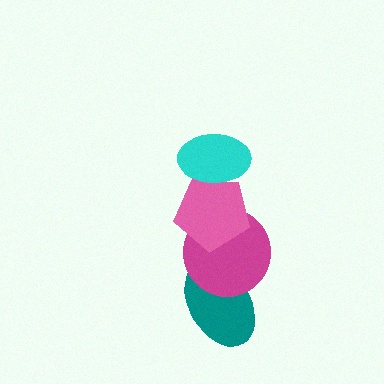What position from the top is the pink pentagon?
The pink pentagon is 2nd from the top.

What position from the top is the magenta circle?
The magenta circle is 3rd from the top.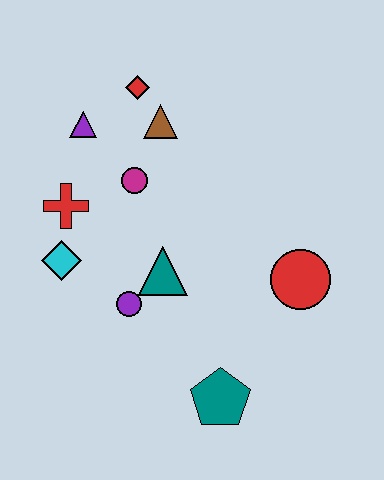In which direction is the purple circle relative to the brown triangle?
The purple circle is below the brown triangle.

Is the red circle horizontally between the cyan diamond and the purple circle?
No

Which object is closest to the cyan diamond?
The red cross is closest to the cyan diamond.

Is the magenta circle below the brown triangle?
Yes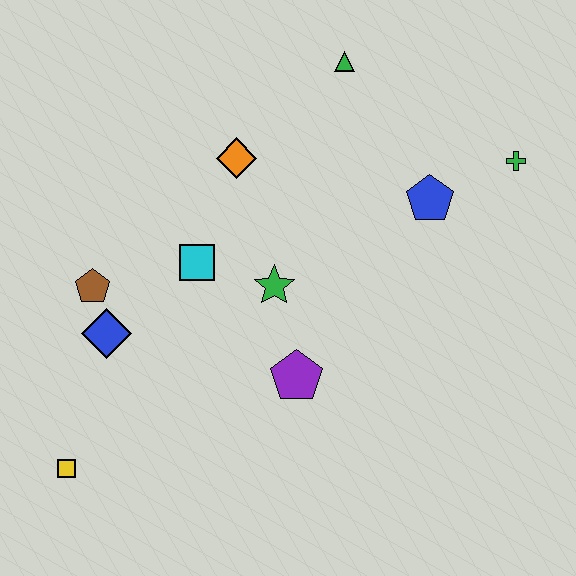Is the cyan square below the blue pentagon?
Yes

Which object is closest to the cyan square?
The green star is closest to the cyan square.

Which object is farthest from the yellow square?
The green cross is farthest from the yellow square.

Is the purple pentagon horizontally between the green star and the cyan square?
No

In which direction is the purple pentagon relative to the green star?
The purple pentagon is below the green star.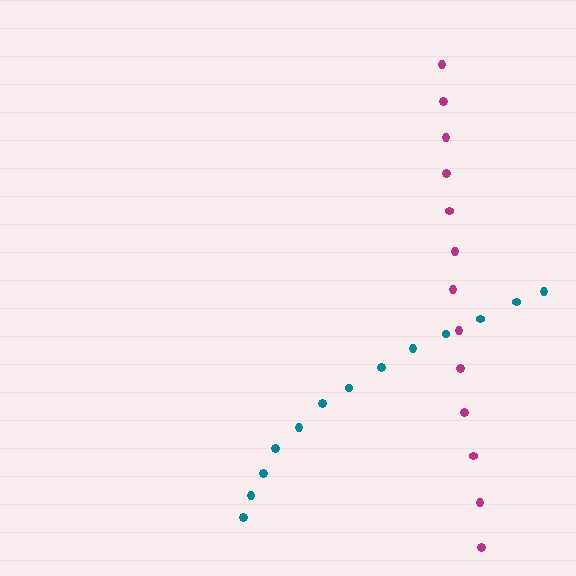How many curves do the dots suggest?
There are 2 distinct paths.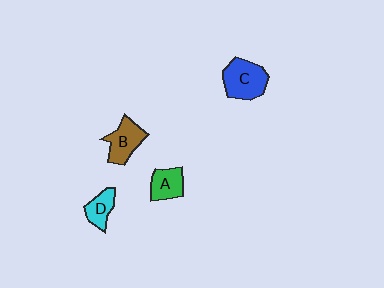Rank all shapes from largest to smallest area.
From largest to smallest: C (blue), B (brown), A (green), D (cyan).